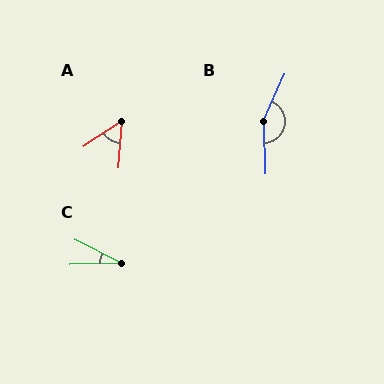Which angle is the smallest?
C, at approximately 29 degrees.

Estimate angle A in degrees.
Approximately 52 degrees.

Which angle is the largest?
B, at approximately 154 degrees.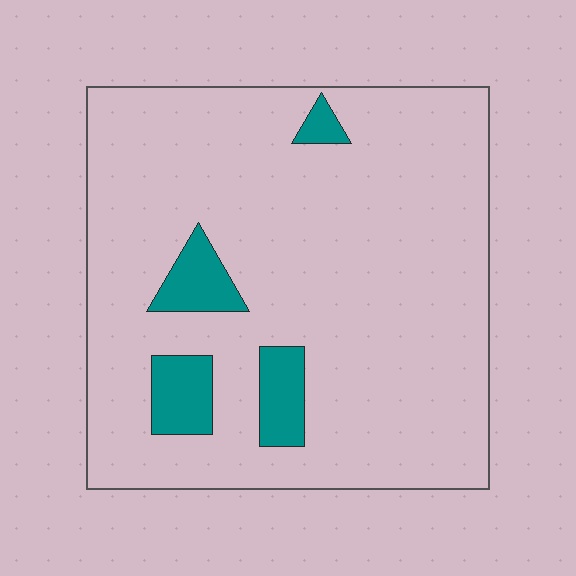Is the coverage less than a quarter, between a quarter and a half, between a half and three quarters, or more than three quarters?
Less than a quarter.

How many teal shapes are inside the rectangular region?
4.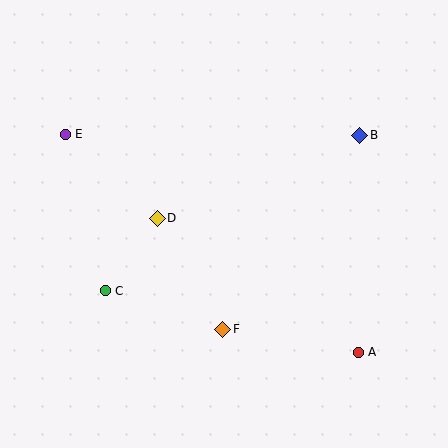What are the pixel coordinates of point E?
Point E is at (65, 134).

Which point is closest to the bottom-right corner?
Point A is closest to the bottom-right corner.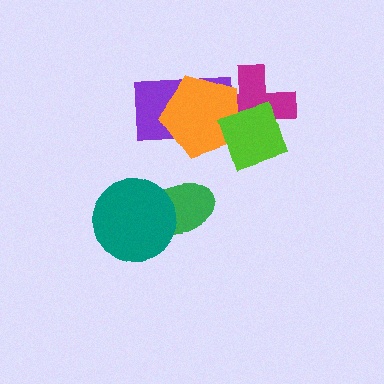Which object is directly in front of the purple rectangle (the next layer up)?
The orange pentagon is directly in front of the purple rectangle.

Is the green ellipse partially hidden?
Yes, it is partially covered by another shape.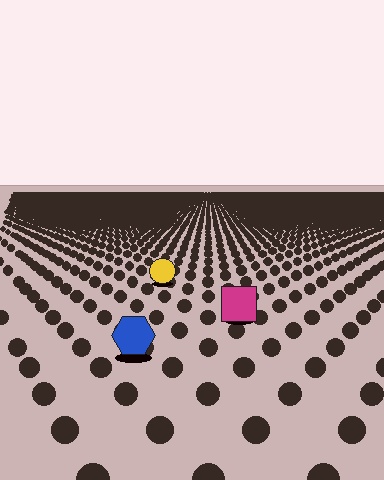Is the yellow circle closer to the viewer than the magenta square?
No. The magenta square is closer — you can tell from the texture gradient: the ground texture is coarser near it.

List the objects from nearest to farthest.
From nearest to farthest: the blue hexagon, the magenta square, the yellow circle.